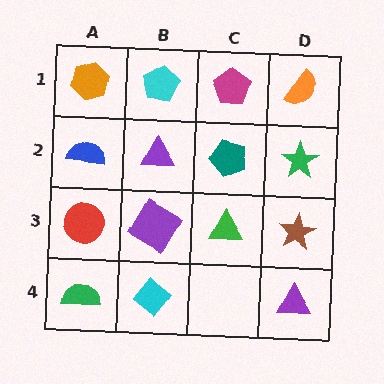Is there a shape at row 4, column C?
No, that cell is empty.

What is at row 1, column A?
An orange hexagon.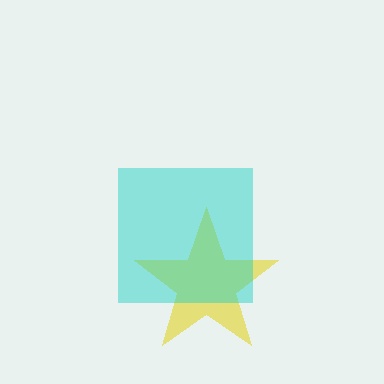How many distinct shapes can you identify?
There are 2 distinct shapes: a yellow star, a cyan square.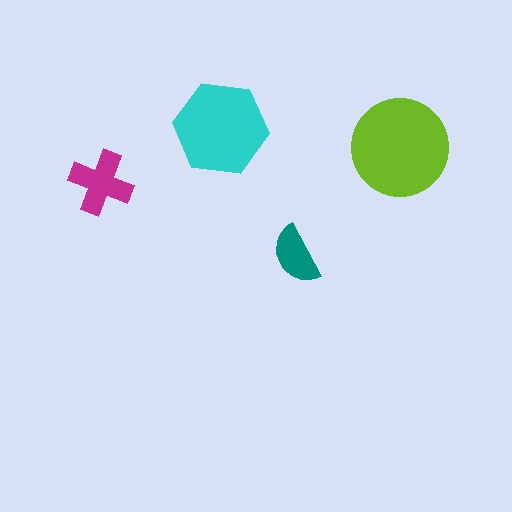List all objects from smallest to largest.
The teal semicircle, the magenta cross, the cyan hexagon, the lime circle.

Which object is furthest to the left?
The magenta cross is leftmost.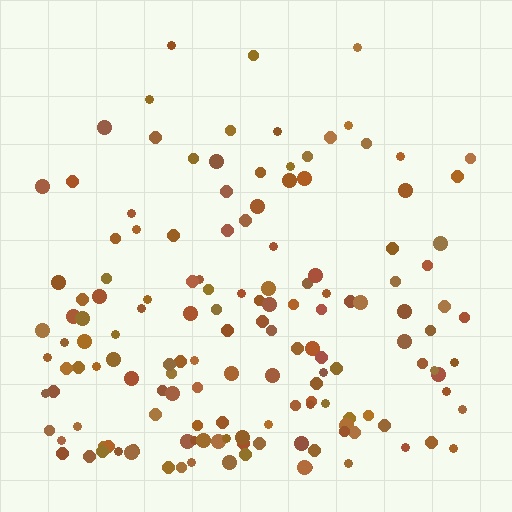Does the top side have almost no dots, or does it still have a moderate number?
Still a moderate number, just noticeably fewer than the bottom.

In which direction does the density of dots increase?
From top to bottom, with the bottom side densest.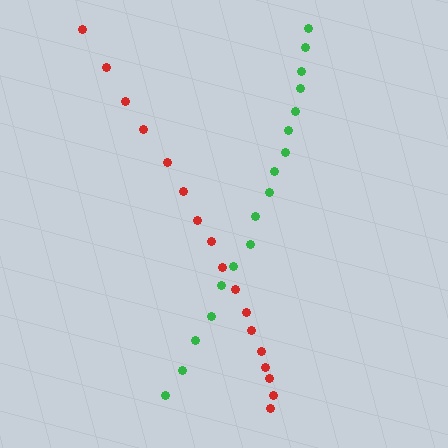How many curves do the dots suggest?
There are 2 distinct paths.